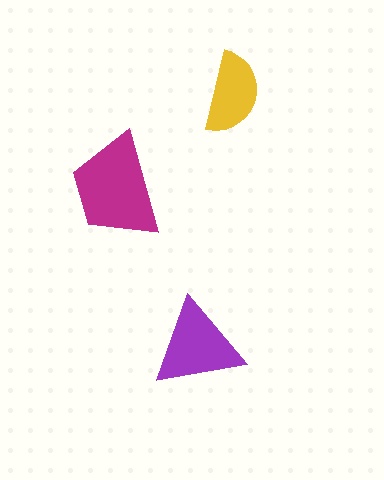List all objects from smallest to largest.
The yellow semicircle, the purple triangle, the magenta trapezoid.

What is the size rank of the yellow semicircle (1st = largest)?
3rd.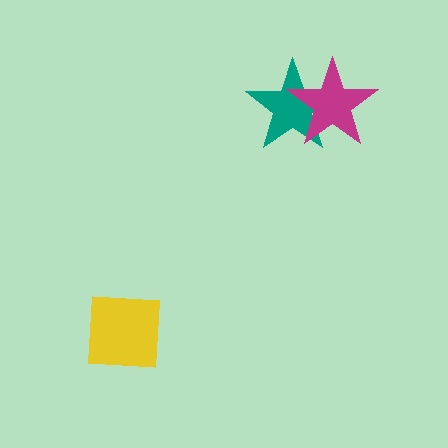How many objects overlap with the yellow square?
0 objects overlap with the yellow square.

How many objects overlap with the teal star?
1 object overlaps with the teal star.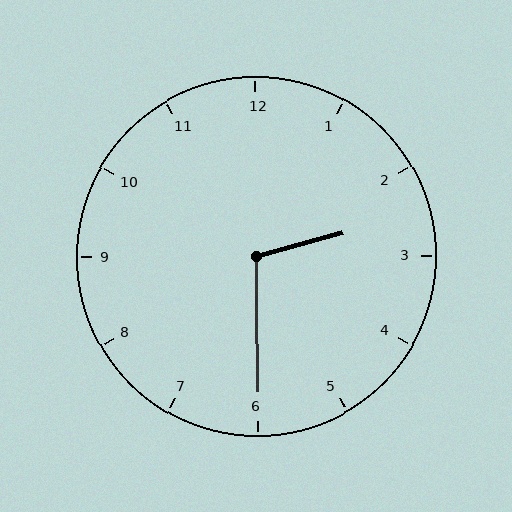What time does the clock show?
2:30.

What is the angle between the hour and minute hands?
Approximately 105 degrees.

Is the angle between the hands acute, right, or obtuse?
It is obtuse.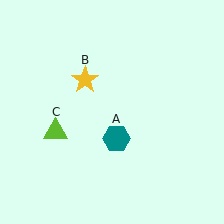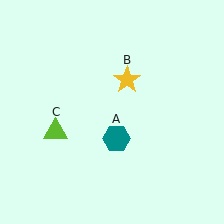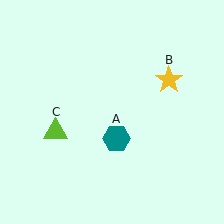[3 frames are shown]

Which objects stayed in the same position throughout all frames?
Teal hexagon (object A) and lime triangle (object C) remained stationary.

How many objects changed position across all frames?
1 object changed position: yellow star (object B).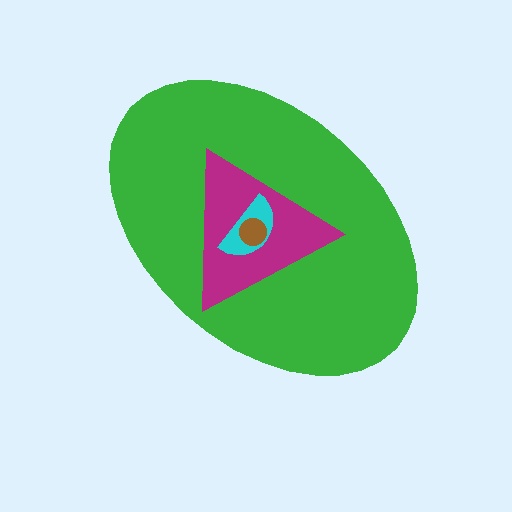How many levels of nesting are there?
4.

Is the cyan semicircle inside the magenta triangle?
Yes.